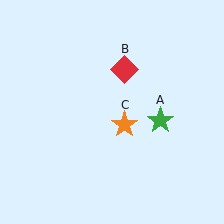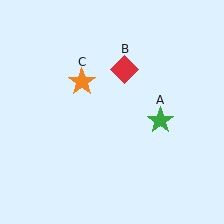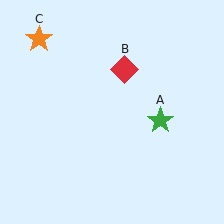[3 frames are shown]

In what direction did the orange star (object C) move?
The orange star (object C) moved up and to the left.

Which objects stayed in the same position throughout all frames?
Green star (object A) and red diamond (object B) remained stationary.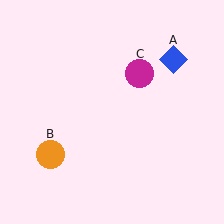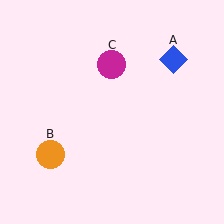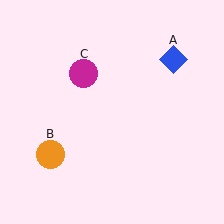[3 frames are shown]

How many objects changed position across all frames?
1 object changed position: magenta circle (object C).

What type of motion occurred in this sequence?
The magenta circle (object C) rotated counterclockwise around the center of the scene.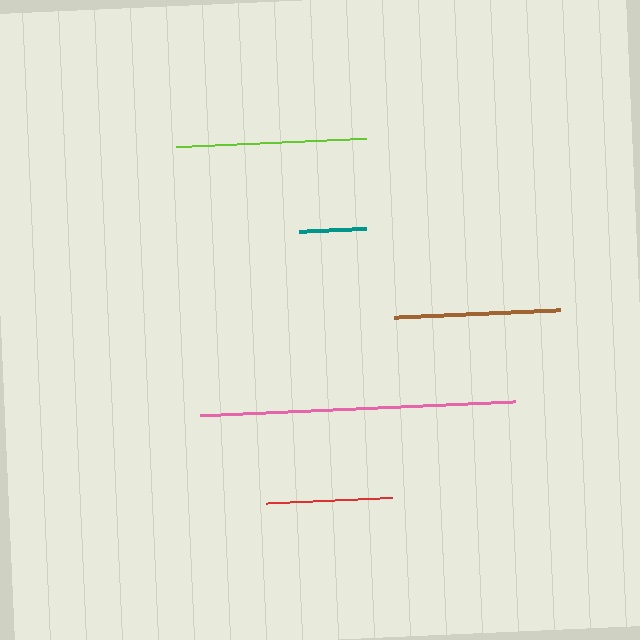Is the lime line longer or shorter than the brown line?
The lime line is longer than the brown line.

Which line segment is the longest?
The pink line is the longest at approximately 315 pixels.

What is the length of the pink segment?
The pink segment is approximately 315 pixels long.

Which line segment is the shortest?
The teal line is the shortest at approximately 68 pixels.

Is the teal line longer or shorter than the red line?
The red line is longer than the teal line.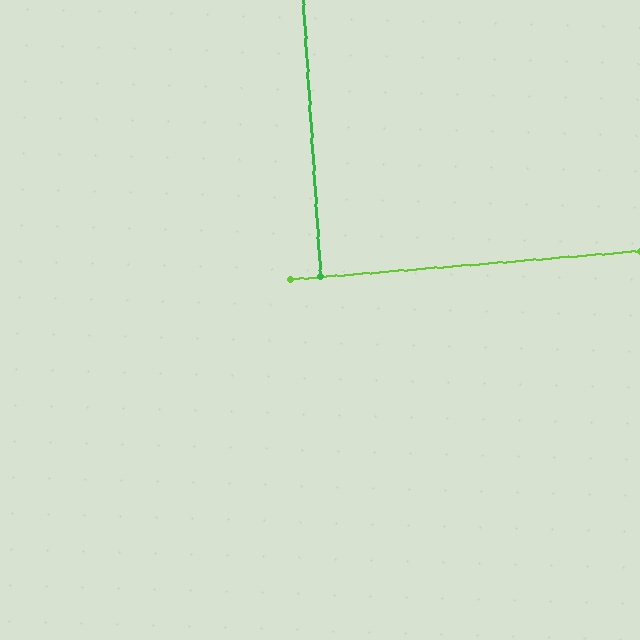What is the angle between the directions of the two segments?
Approximately 89 degrees.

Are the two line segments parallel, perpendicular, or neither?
Perpendicular — they meet at approximately 89°.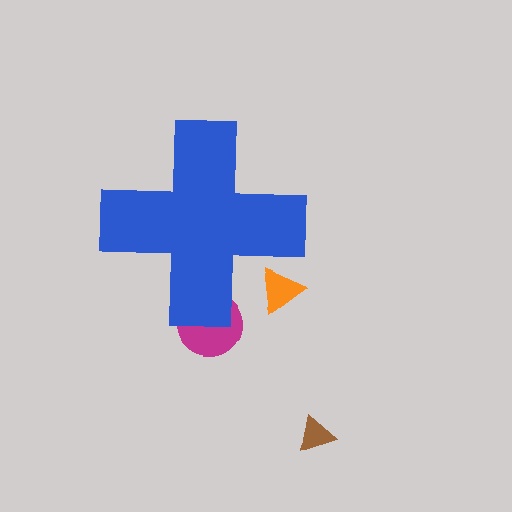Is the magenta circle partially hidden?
Yes, the magenta circle is partially hidden behind the blue cross.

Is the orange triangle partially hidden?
Yes, the orange triangle is partially hidden behind the blue cross.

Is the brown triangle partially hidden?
No, the brown triangle is fully visible.